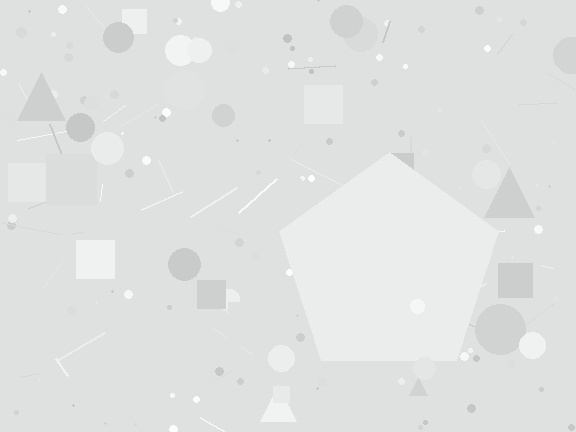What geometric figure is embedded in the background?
A pentagon is embedded in the background.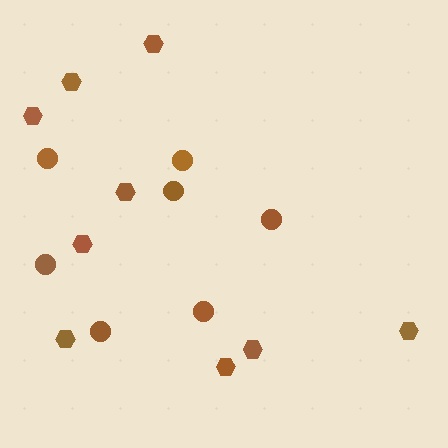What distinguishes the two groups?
There are 2 groups: one group of circles (7) and one group of hexagons (9).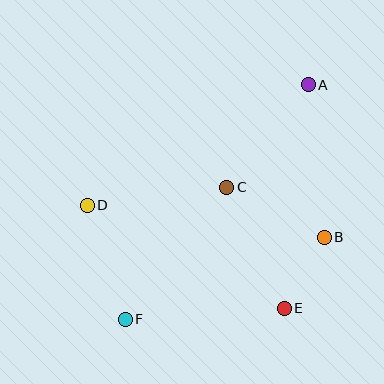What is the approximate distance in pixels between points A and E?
The distance between A and E is approximately 225 pixels.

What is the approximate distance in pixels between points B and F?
The distance between B and F is approximately 216 pixels.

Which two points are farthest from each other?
Points A and F are farthest from each other.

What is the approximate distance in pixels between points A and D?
The distance between A and D is approximately 252 pixels.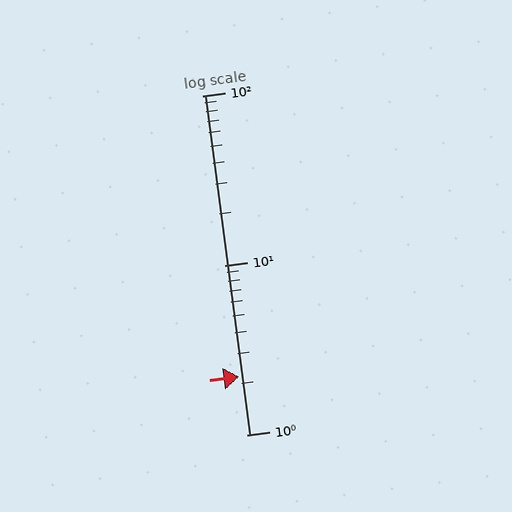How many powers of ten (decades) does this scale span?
The scale spans 2 decades, from 1 to 100.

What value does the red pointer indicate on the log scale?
The pointer indicates approximately 2.2.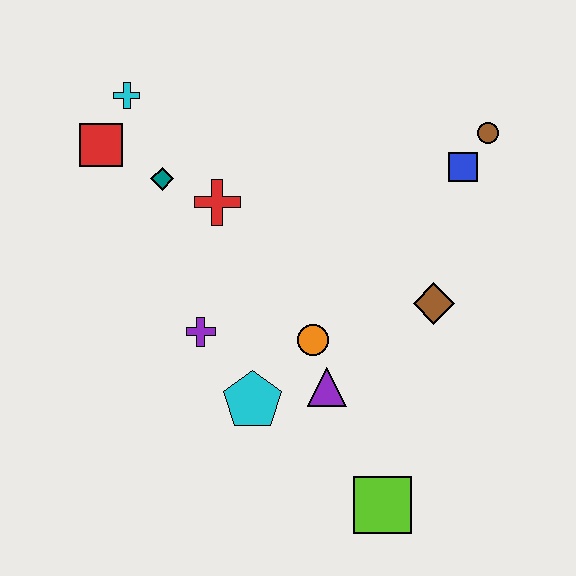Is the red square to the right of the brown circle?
No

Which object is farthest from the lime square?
The cyan cross is farthest from the lime square.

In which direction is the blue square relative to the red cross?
The blue square is to the right of the red cross.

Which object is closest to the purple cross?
The cyan pentagon is closest to the purple cross.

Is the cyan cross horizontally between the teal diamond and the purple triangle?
No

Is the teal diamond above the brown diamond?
Yes